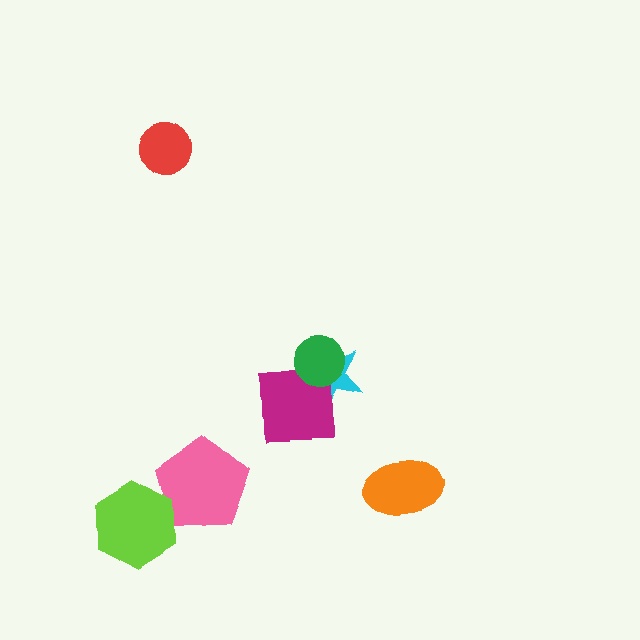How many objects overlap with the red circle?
0 objects overlap with the red circle.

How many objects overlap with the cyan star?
2 objects overlap with the cyan star.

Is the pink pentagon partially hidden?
Yes, it is partially covered by another shape.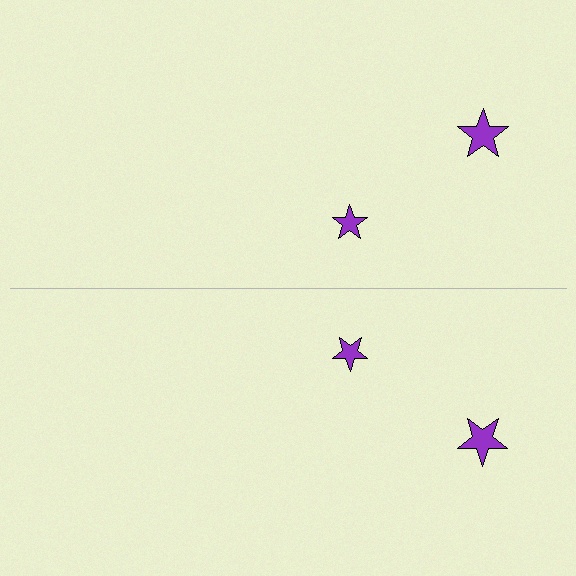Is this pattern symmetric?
Yes, this pattern has bilateral (reflection) symmetry.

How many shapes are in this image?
There are 4 shapes in this image.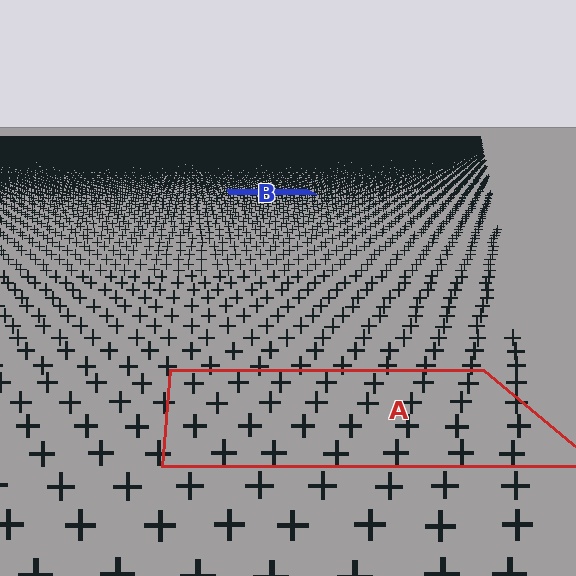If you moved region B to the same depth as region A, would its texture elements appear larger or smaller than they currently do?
They would appear larger. At a closer depth, the same texture elements are projected at a bigger on-screen size.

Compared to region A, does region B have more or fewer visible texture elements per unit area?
Region B has more texture elements per unit area — they are packed more densely because it is farther away.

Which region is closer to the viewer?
Region A is closer. The texture elements there are larger and more spread out.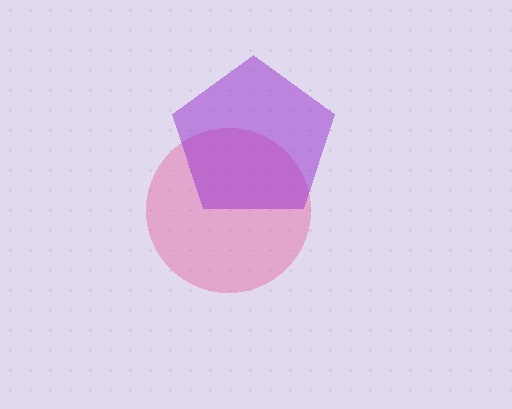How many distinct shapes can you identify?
There are 2 distinct shapes: a pink circle, a purple pentagon.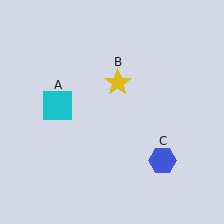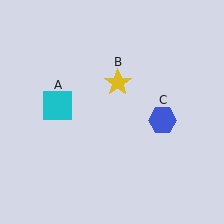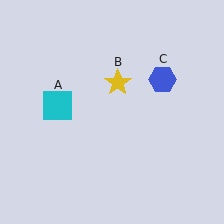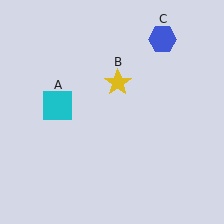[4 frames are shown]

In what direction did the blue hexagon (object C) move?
The blue hexagon (object C) moved up.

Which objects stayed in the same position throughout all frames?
Cyan square (object A) and yellow star (object B) remained stationary.